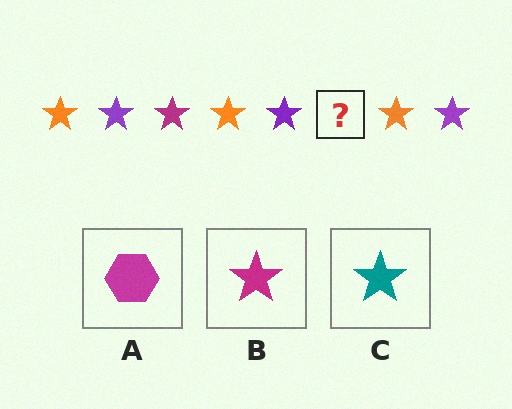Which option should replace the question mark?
Option B.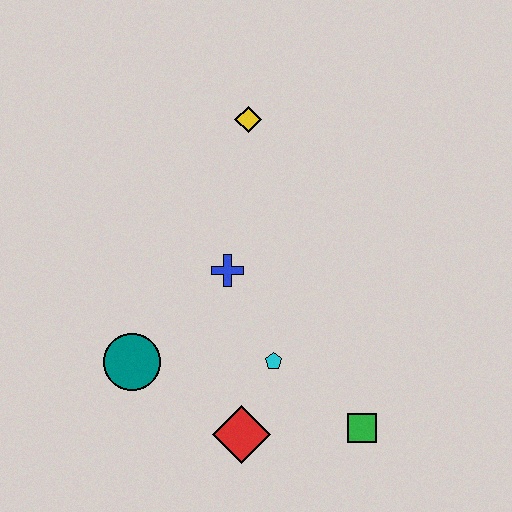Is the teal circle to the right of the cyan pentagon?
No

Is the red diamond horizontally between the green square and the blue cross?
Yes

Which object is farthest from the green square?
The yellow diamond is farthest from the green square.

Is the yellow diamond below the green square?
No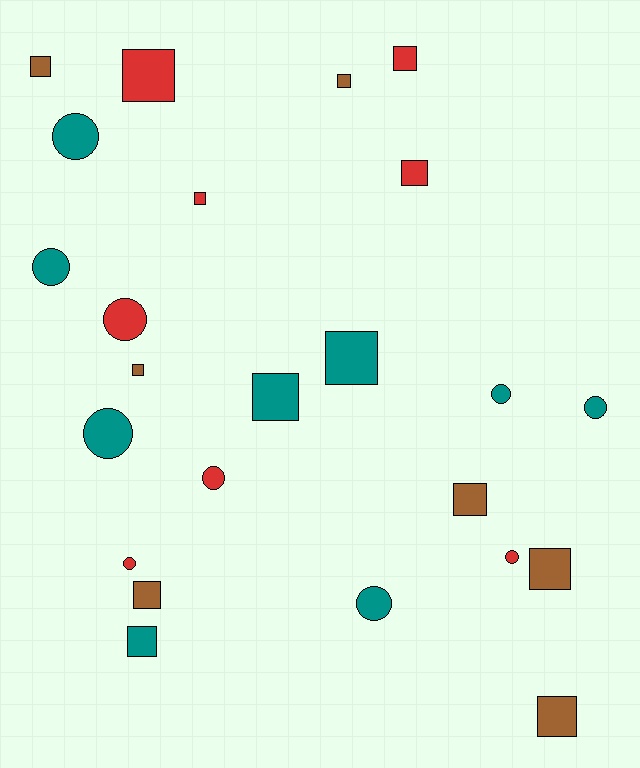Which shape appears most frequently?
Square, with 14 objects.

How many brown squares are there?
There are 7 brown squares.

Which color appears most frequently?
Teal, with 9 objects.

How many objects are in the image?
There are 24 objects.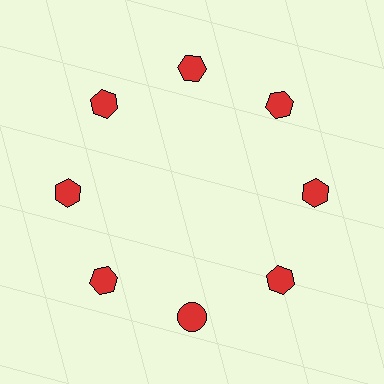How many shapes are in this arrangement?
There are 8 shapes arranged in a ring pattern.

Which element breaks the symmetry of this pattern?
The red circle at roughly the 6 o'clock position breaks the symmetry. All other shapes are red hexagons.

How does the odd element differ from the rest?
It has a different shape: circle instead of hexagon.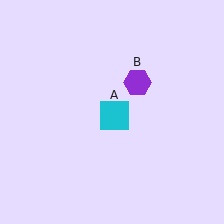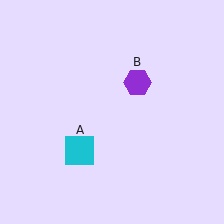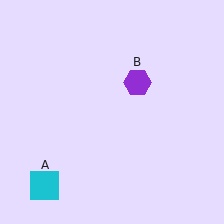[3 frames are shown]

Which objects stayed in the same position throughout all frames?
Purple hexagon (object B) remained stationary.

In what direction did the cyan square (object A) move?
The cyan square (object A) moved down and to the left.